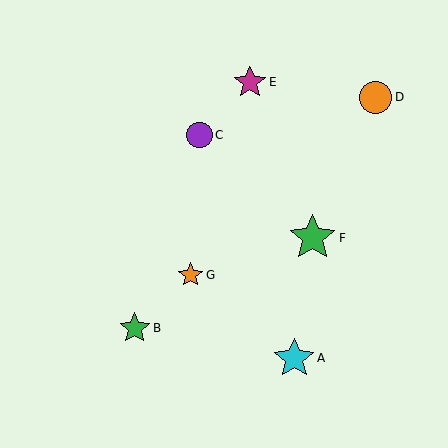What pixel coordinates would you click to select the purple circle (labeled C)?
Click at (199, 135) to select the purple circle C.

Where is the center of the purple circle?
The center of the purple circle is at (199, 135).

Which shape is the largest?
The green star (labeled F) is the largest.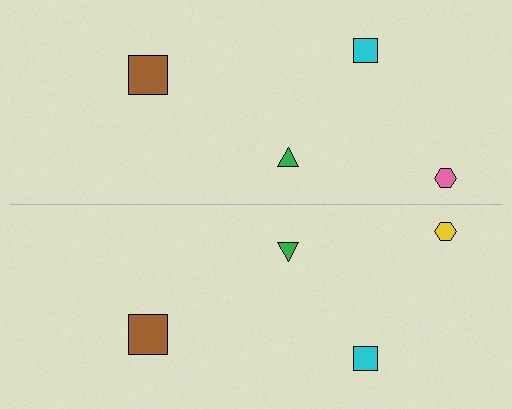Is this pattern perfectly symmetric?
No, the pattern is not perfectly symmetric. The yellow hexagon on the bottom side breaks the symmetry — its mirror counterpart is pink.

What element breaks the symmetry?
The yellow hexagon on the bottom side breaks the symmetry — its mirror counterpart is pink.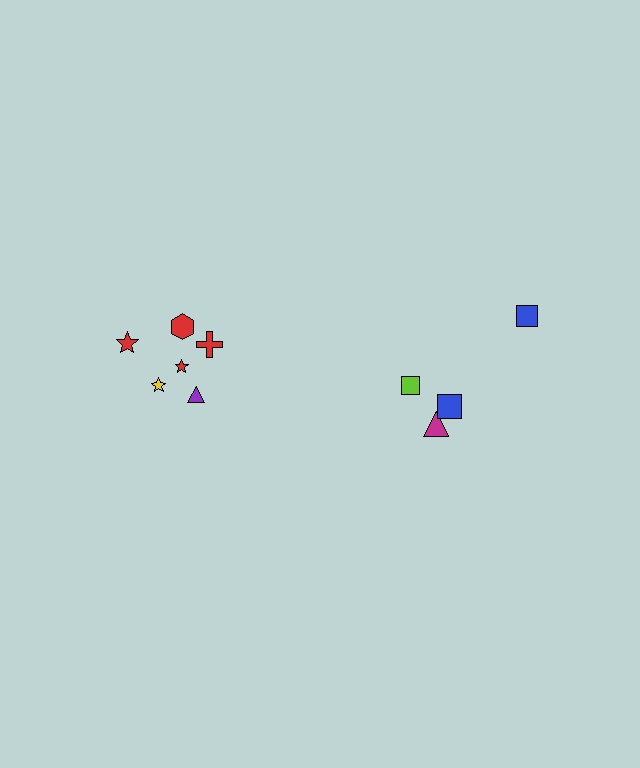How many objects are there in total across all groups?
There are 10 objects.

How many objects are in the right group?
There are 4 objects.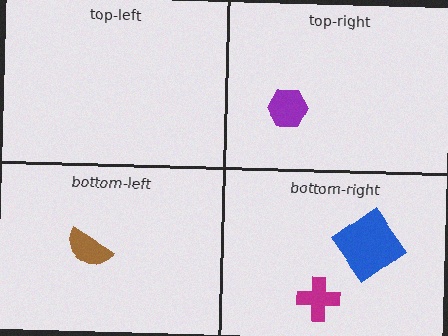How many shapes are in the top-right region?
1.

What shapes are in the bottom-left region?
The brown semicircle.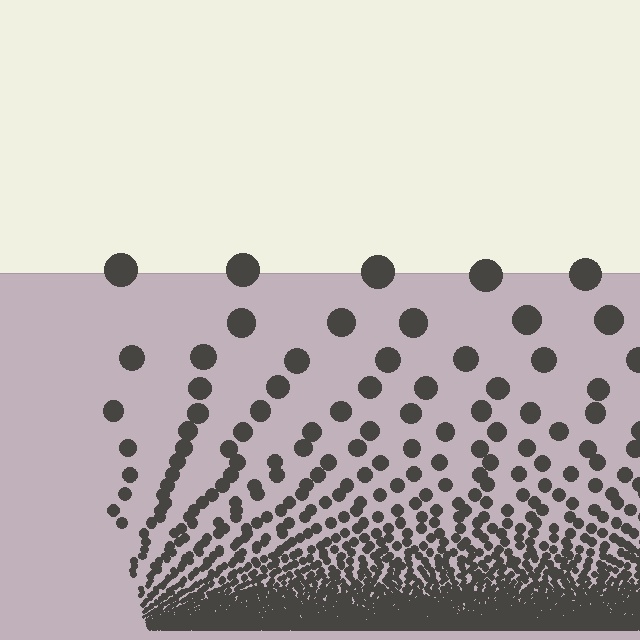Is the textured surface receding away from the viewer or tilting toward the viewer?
The surface appears to tilt toward the viewer. Texture elements get larger and sparser toward the top.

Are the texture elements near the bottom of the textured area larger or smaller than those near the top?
Smaller. The gradient is inverted — elements near the bottom are smaller and denser.